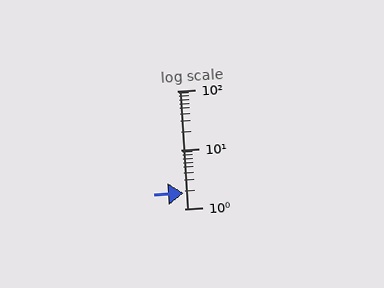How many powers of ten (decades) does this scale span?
The scale spans 2 decades, from 1 to 100.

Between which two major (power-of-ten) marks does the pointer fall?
The pointer is between 1 and 10.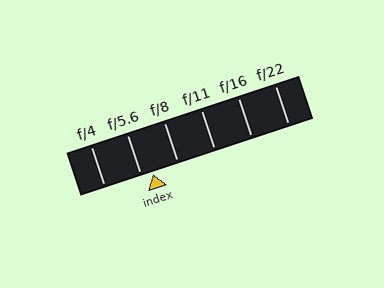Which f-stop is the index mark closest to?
The index mark is closest to f/5.6.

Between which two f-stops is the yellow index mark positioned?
The index mark is between f/5.6 and f/8.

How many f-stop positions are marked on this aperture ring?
There are 6 f-stop positions marked.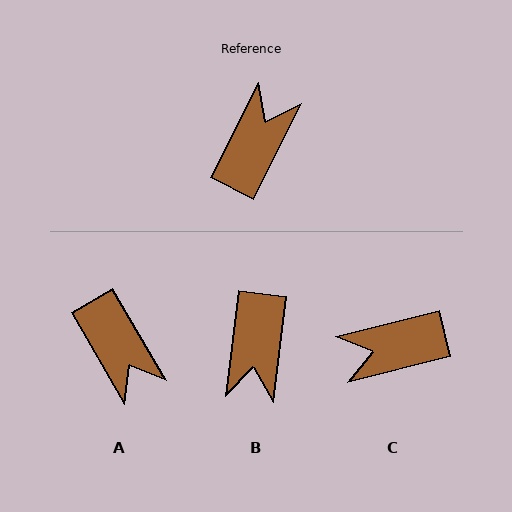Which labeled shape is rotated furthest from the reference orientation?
B, about 160 degrees away.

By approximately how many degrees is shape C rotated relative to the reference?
Approximately 131 degrees counter-clockwise.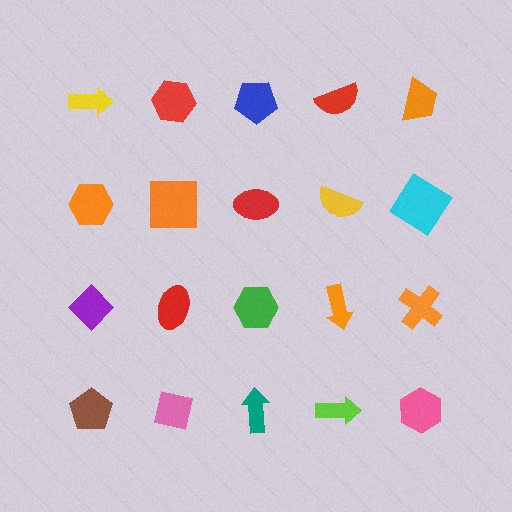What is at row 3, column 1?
A purple diamond.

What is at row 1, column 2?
A red hexagon.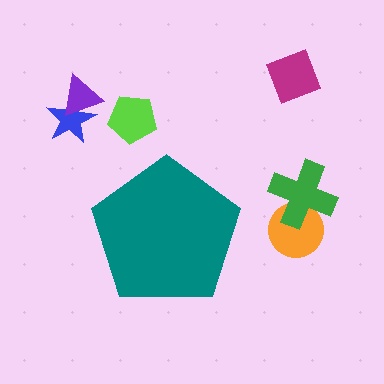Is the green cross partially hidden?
No, the green cross is fully visible.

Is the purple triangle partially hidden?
No, the purple triangle is fully visible.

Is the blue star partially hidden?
No, the blue star is fully visible.